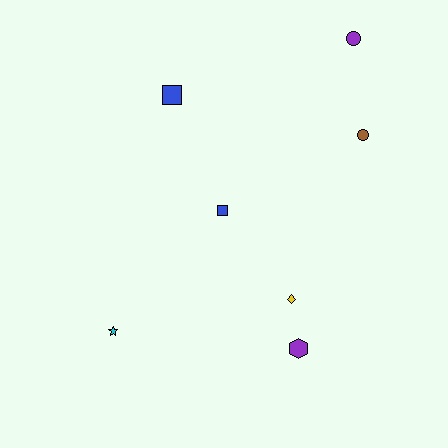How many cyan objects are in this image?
There is 1 cyan object.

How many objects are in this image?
There are 7 objects.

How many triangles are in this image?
There are no triangles.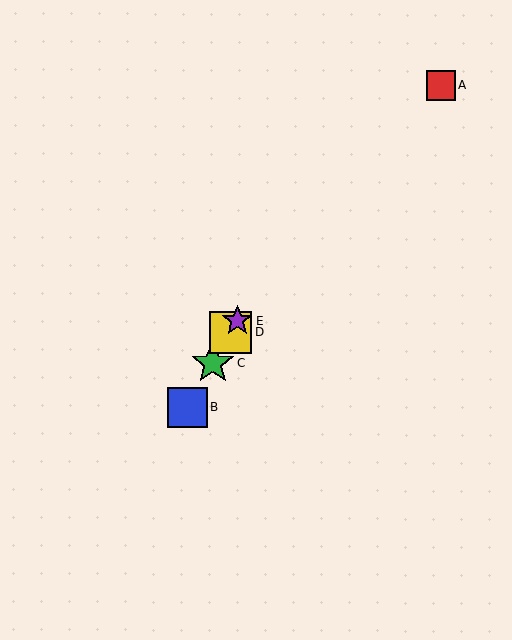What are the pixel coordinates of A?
Object A is at (441, 85).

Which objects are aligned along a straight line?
Objects B, C, D, E are aligned along a straight line.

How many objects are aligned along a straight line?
4 objects (B, C, D, E) are aligned along a straight line.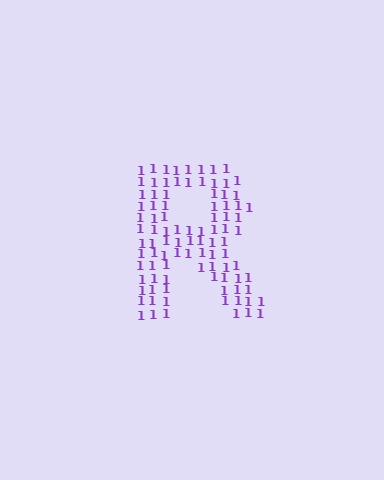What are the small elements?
The small elements are digit 1's.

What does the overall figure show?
The overall figure shows the letter R.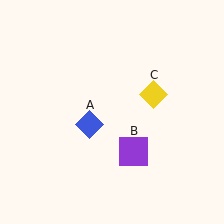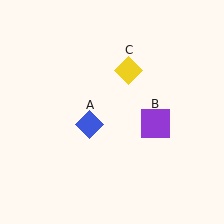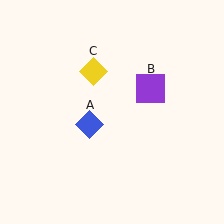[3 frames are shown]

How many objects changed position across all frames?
2 objects changed position: purple square (object B), yellow diamond (object C).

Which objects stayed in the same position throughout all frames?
Blue diamond (object A) remained stationary.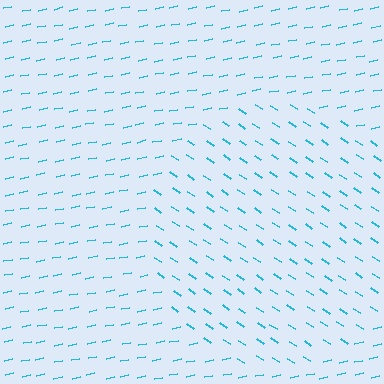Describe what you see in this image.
The image is filled with small cyan line segments. A circle region in the image has lines oriented differently from the surrounding lines, creating a visible texture boundary.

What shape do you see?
I see a circle.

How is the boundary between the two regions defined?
The boundary is defined purely by a change in line orientation (approximately 45 degrees difference). All lines are the same color and thickness.